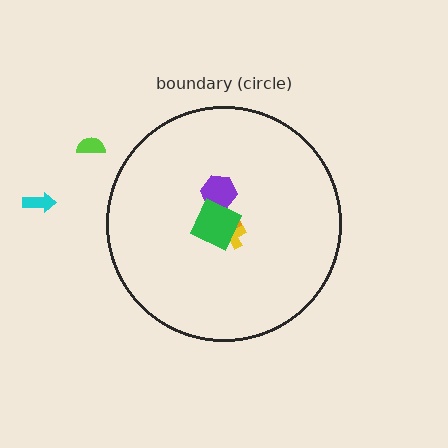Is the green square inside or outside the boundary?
Inside.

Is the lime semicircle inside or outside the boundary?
Outside.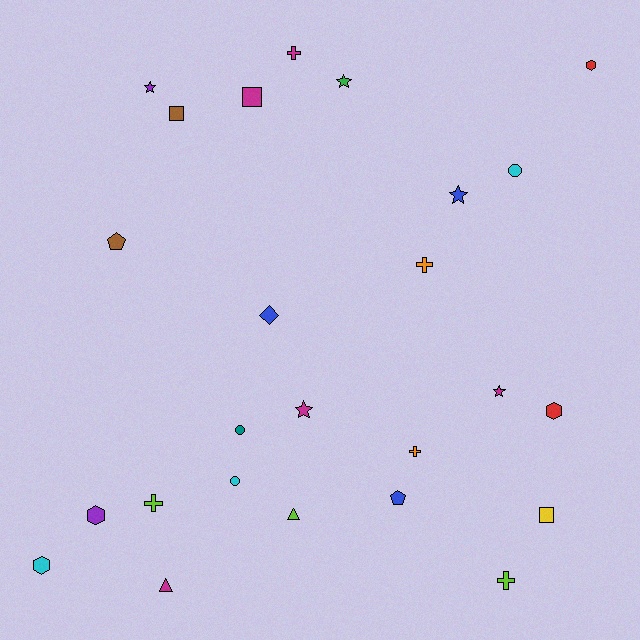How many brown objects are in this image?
There are 2 brown objects.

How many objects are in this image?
There are 25 objects.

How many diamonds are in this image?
There is 1 diamond.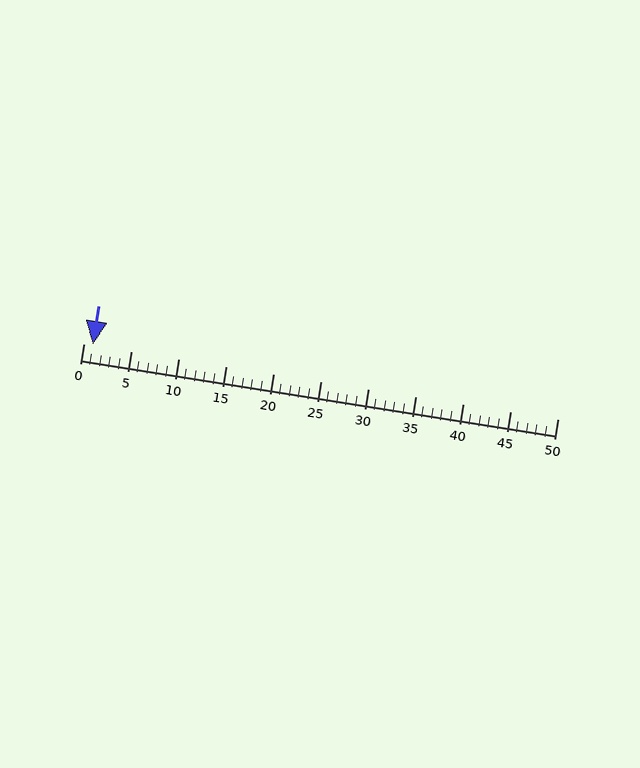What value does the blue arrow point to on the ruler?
The blue arrow points to approximately 1.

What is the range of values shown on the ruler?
The ruler shows values from 0 to 50.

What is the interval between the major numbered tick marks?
The major tick marks are spaced 5 units apart.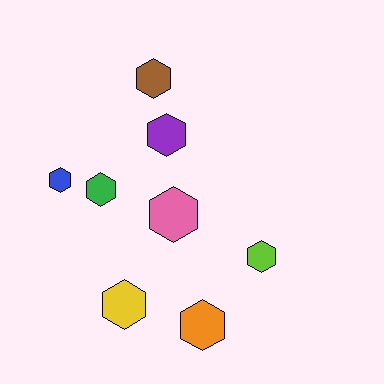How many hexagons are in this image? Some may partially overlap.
There are 8 hexagons.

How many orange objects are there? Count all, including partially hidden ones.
There is 1 orange object.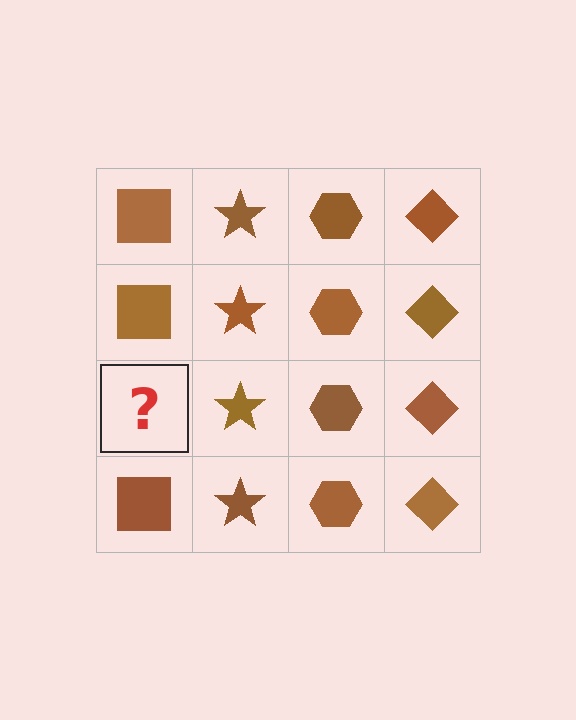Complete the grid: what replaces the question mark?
The question mark should be replaced with a brown square.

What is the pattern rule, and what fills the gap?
The rule is that each column has a consistent shape. The gap should be filled with a brown square.